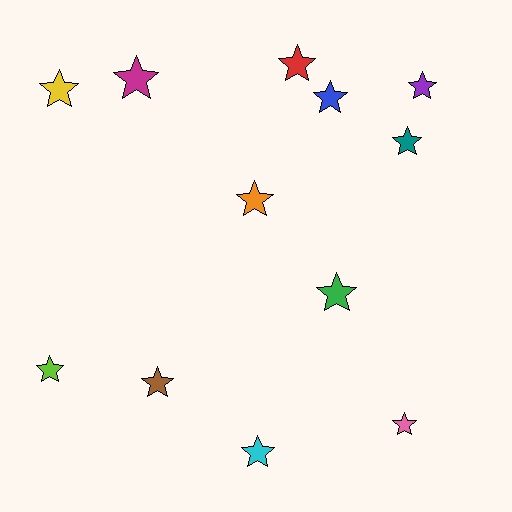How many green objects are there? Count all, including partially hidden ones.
There is 1 green object.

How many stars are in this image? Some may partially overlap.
There are 12 stars.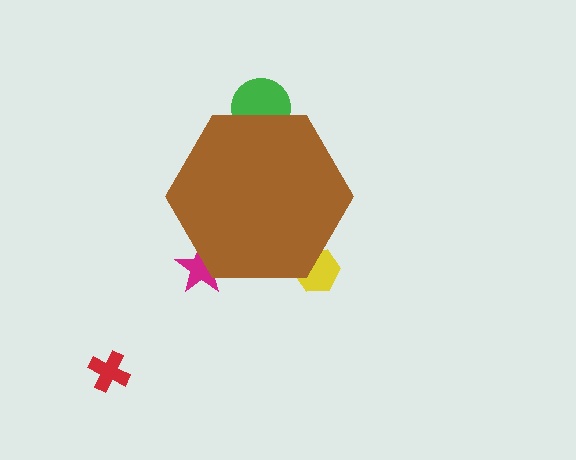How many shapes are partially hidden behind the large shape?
3 shapes are partially hidden.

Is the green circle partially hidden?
Yes, the green circle is partially hidden behind the brown hexagon.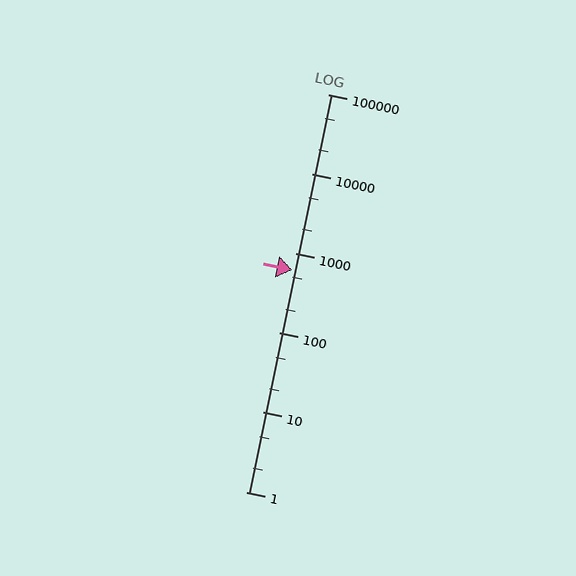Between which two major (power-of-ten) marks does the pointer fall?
The pointer is between 100 and 1000.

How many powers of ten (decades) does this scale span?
The scale spans 5 decades, from 1 to 100000.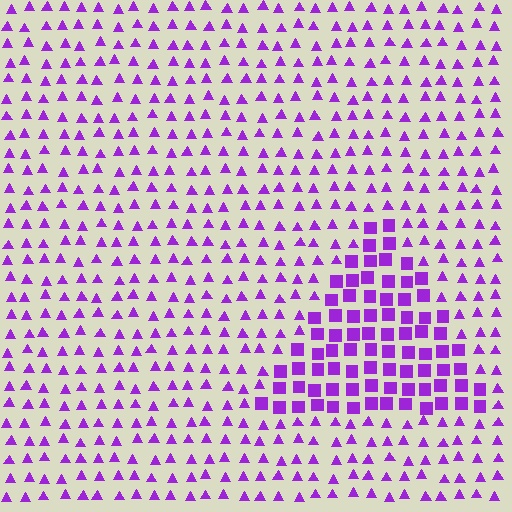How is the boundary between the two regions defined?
The boundary is defined by a change in element shape: squares inside vs. triangles outside. All elements share the same color and spacing.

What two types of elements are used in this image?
The image uses squares inside the triangle region and triangles outside it.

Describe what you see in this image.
The image is filled with small purple elements arranged in a uniform grid. A triangle-shaped region contains squares, while the surrounding area contains triangles. The boundary is defined purely by the change in element shape.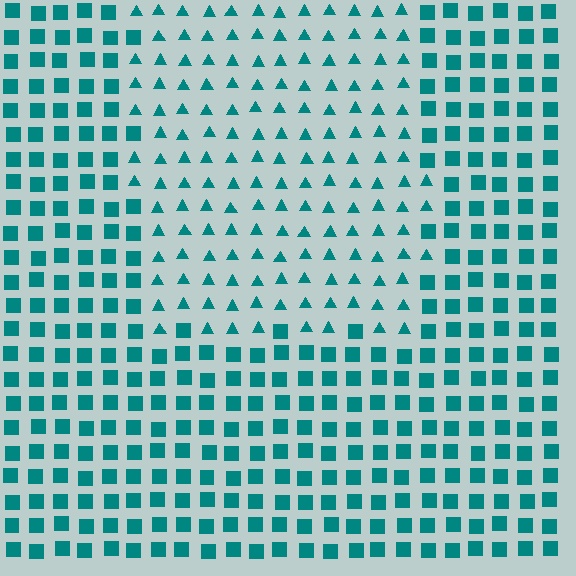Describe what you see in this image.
The image is filled with small teal elements arranged in a uniform grid. A rectangle-shaped region contains triangles, while the surrounding area contains squares. The boundary is defined purely by the change in element shape.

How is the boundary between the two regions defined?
The boundary is defined by a change in element shape: triangles inside vs. squares outside. All elements share the same color and spacing.